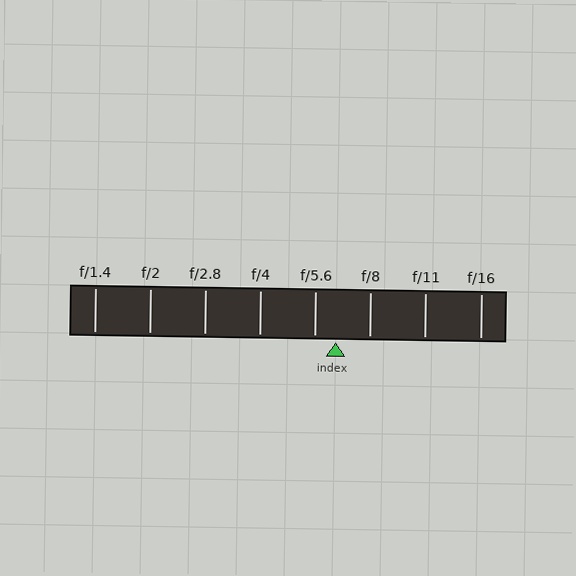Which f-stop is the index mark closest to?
The index mark is closest to f/5.6.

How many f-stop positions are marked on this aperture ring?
There are 8 f-stop positions marked.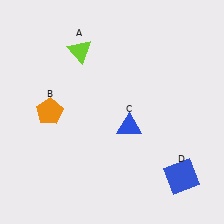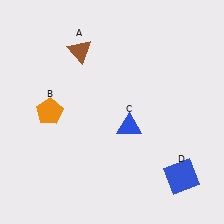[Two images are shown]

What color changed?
The triangle (A) changed from lime in Image 1 to brown in Image 2.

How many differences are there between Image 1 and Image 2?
There is 1 difference between the two images.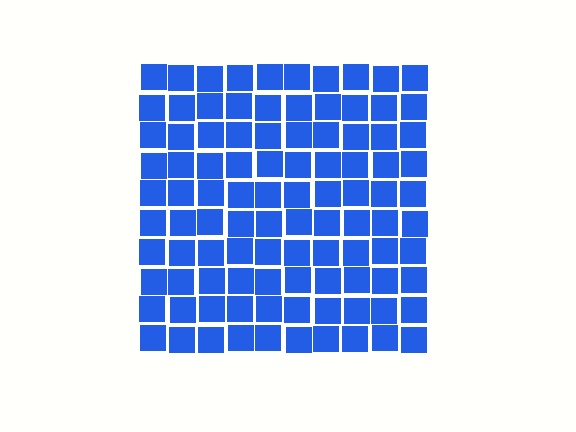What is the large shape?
The large shape is a square.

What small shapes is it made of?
It is made of small squares.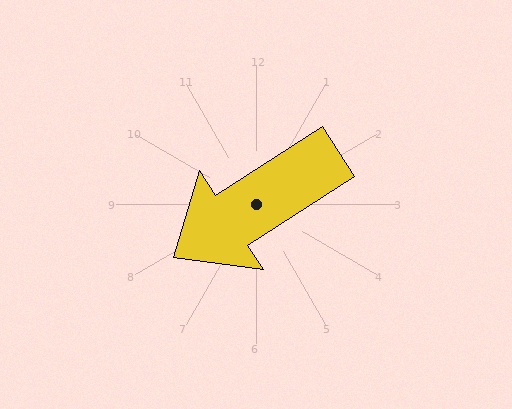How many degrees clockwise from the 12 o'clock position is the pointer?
Approximately 237 degrees.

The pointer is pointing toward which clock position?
Roughly 8 o'clock.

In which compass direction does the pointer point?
Southwest.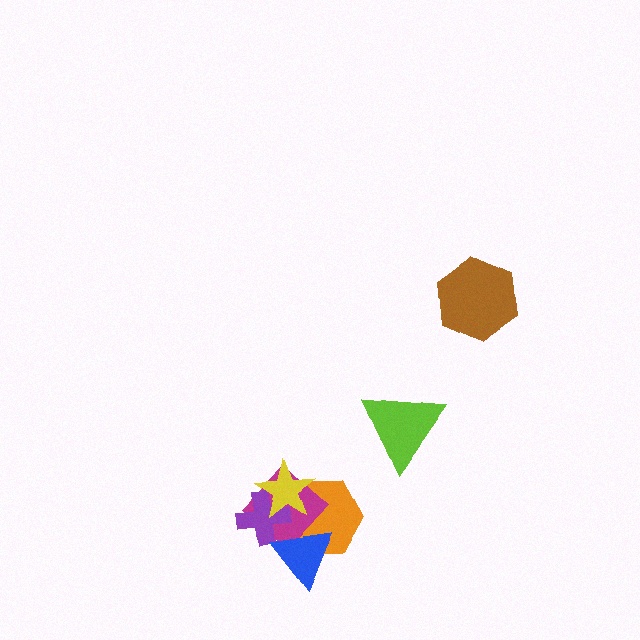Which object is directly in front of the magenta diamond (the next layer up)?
The purple cross is directly in front of the magenta diamond.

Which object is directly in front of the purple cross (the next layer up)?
The blue triangle is directly in front of the purple cross.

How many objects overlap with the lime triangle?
0 objects overlap with the lime triangle.